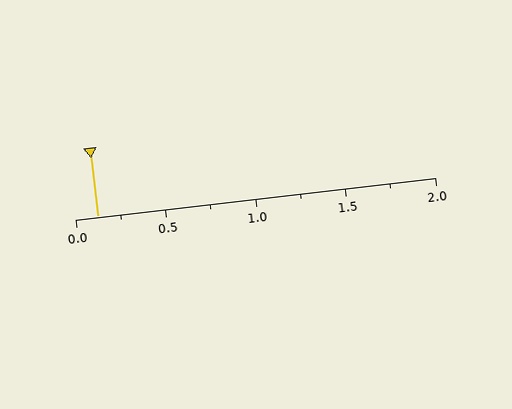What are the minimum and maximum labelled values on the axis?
The axis runs from 0.0 to 2.0.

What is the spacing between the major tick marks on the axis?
The major ticks are spaced 0.5 apart.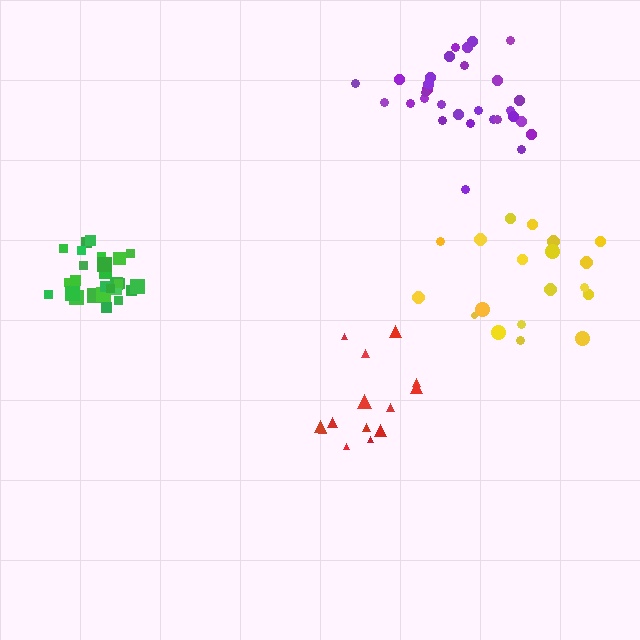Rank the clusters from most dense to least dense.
green, purple, red, yellow.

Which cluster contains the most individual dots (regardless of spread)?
Purple (30).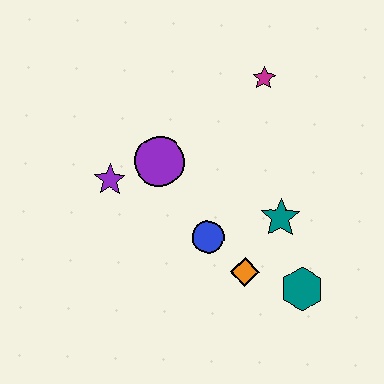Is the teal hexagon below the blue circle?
Yes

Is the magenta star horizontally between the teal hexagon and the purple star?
Yes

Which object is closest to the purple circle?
The purple star is closest to the purple circle.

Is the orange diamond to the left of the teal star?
Yes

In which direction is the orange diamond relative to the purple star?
The orange diamond is to the right of the purple star.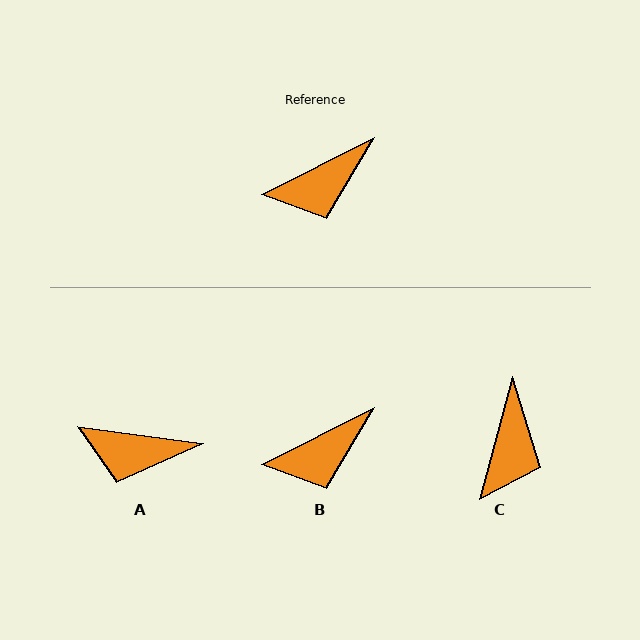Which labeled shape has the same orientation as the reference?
B.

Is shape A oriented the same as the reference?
No, it is off by about 35 degrees.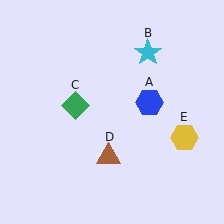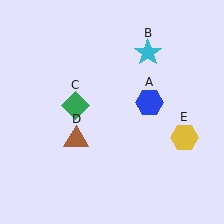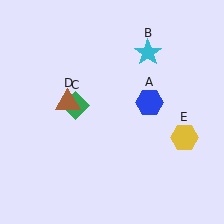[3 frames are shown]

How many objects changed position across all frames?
1 object changed position: brown triangle (object D).